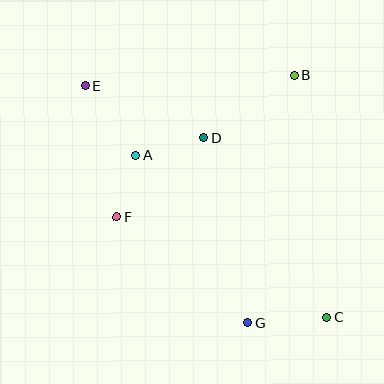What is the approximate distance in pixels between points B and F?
The distance between B and F is approximately 227 pixels.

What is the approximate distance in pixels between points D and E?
The distance between D and E is approximately 129 pixels.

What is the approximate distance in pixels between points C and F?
The distance between C and F is approximately 232 pixels.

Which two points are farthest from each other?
Points C and E are farthest from each other.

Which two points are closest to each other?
Points A and F are closest to each other.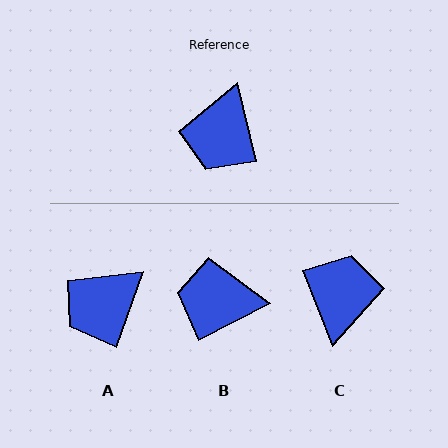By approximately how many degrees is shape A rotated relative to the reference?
Approximately 33 degrees clockwise.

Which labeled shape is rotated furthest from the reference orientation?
C, about 172 degrees away.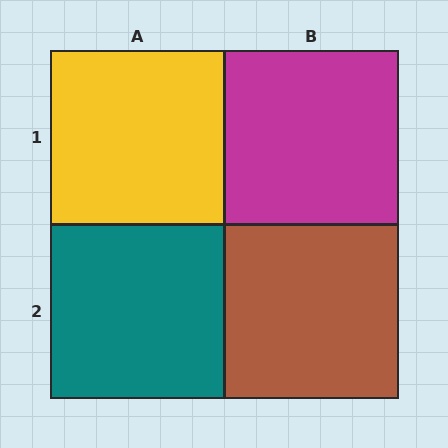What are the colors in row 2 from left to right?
Teal, brown.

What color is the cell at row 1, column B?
Magenta.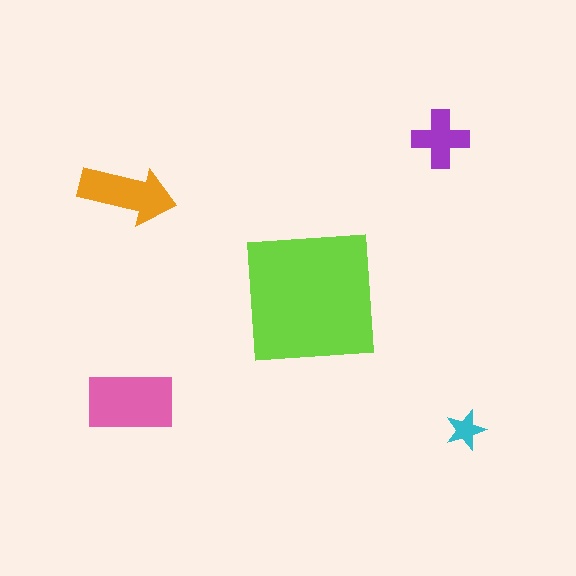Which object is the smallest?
The cyan star.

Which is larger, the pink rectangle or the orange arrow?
The pink rectangle.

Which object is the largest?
The lime square.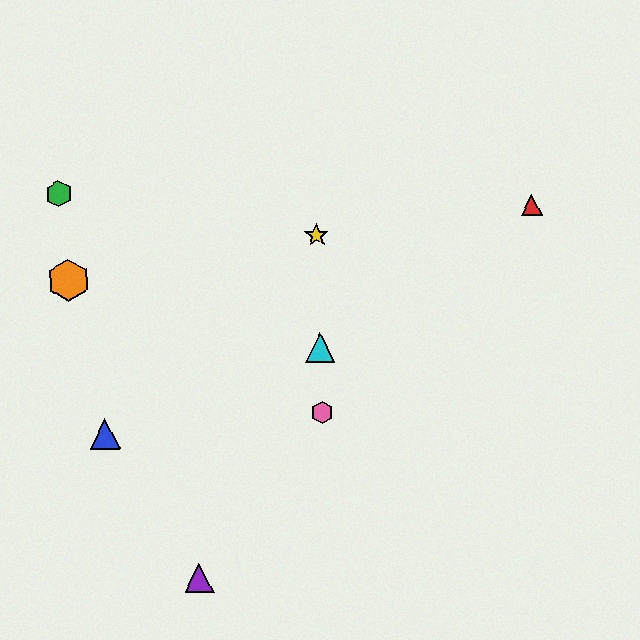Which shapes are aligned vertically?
The yellow star, the cyan triangle, the pink hexagon are aligned vertically.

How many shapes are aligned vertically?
3 shapes (the yellow star, the cyan triangle, the pink hexagon) are aligned vertically.